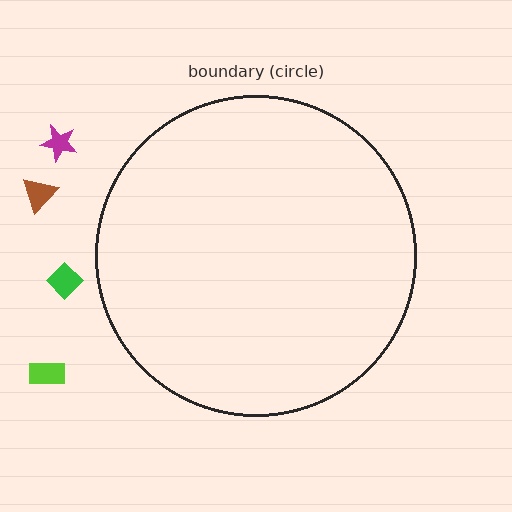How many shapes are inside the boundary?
0 inside, 4 outside.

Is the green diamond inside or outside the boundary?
Outside.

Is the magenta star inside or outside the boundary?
Outside.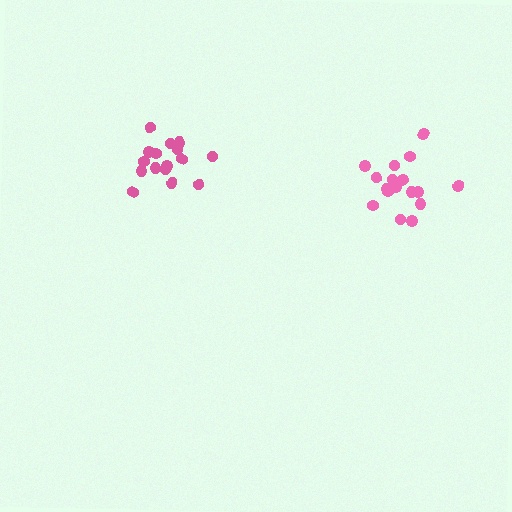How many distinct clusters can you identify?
There are 2 distinct clusters.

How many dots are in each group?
Group 1: 16 dots, Group 2: 17 dots (33 total).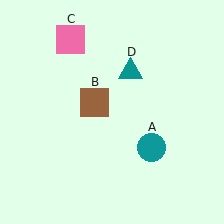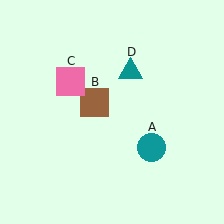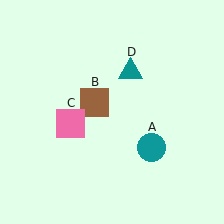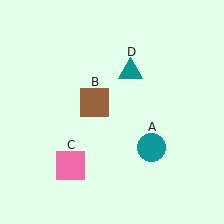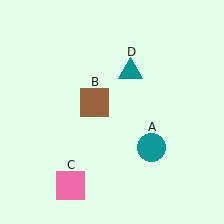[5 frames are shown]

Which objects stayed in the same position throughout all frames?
Teal circle (object A) and brown square (object B) and teal triangle (object D) remained stationary.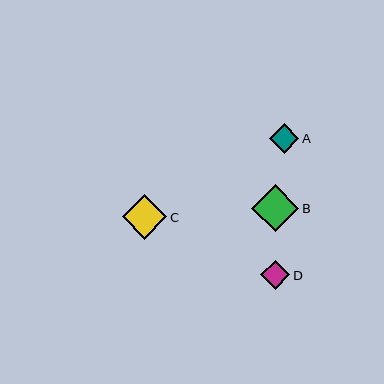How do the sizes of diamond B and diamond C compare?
Diamond B and diamond C are approximately the same size.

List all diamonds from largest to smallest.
From largest to smallest: B, C, A, D.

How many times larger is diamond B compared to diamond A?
Diamond B is approximately 1.6 times the size of diamond A.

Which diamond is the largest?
Diamond B is the largest with a size of approximately 47 pixels.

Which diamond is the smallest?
Diamond D is the smallest with a size of approximately 29 pixels.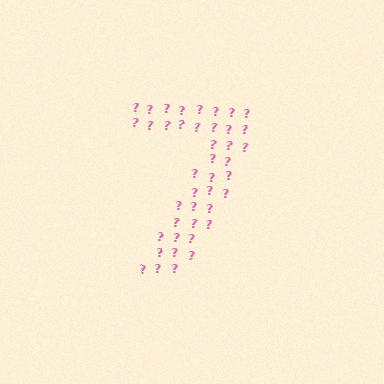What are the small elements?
The small elements are question marks.